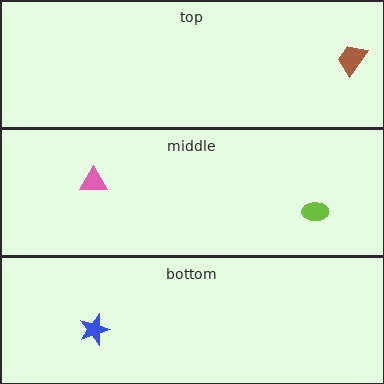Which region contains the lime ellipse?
The middle region.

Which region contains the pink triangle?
The middle region.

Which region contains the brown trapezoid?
The top region.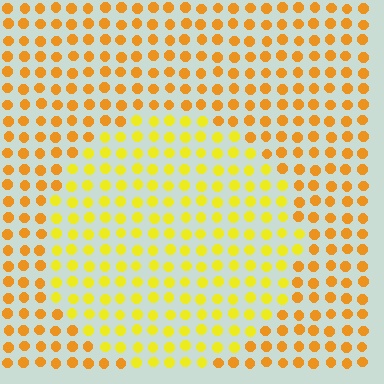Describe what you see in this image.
The image is filled with small orange elements in a uniform arrangement. A circle-shaped region is visible where the elements are tinted to a slightly different hue, forming a subtle color boundary.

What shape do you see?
I see a circle.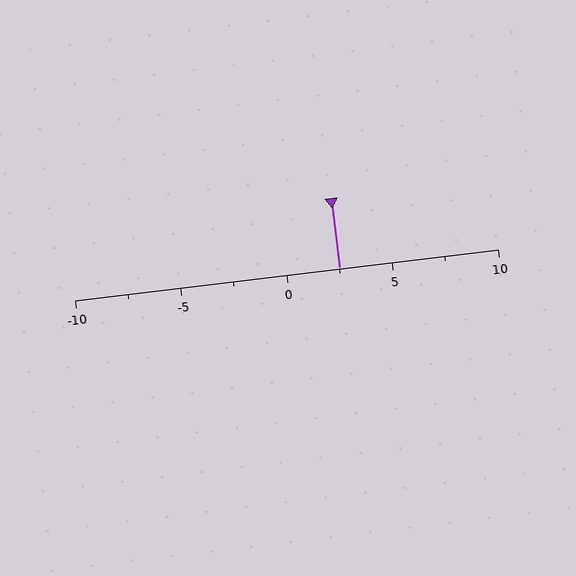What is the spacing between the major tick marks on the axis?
The major ticks are spaced 5 apart.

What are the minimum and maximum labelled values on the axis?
The axis runs from -10 to 10.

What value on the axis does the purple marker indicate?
The marker indicates approximately 2.5.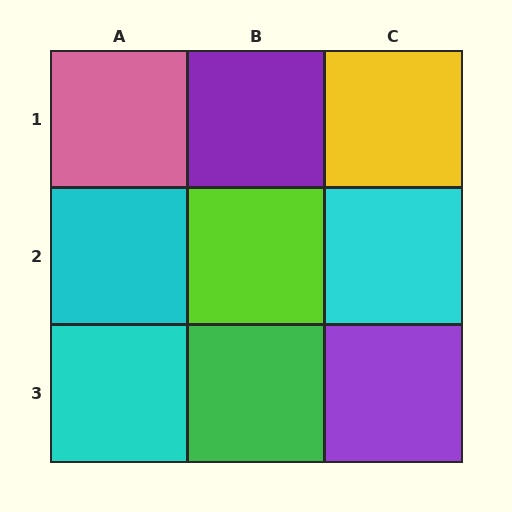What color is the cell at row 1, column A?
Pink.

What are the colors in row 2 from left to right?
Cyan, lime, cyan.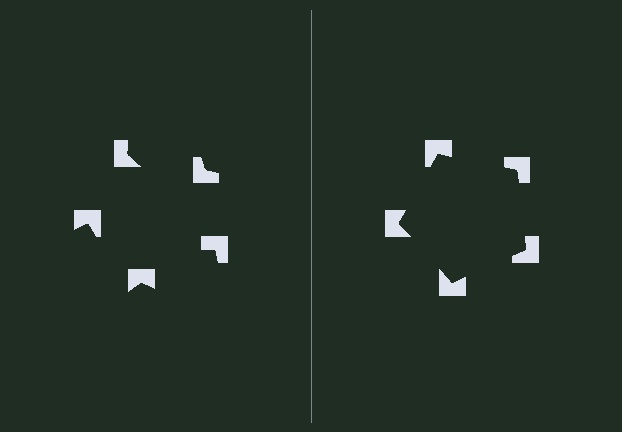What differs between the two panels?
The notched squares are positioned identically on both sides; only the wedge orientations differ. On the right they align to a pentagon; on the left they are misaligned.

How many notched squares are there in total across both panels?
10 — 5 on each side.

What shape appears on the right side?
An illusory pentagon.